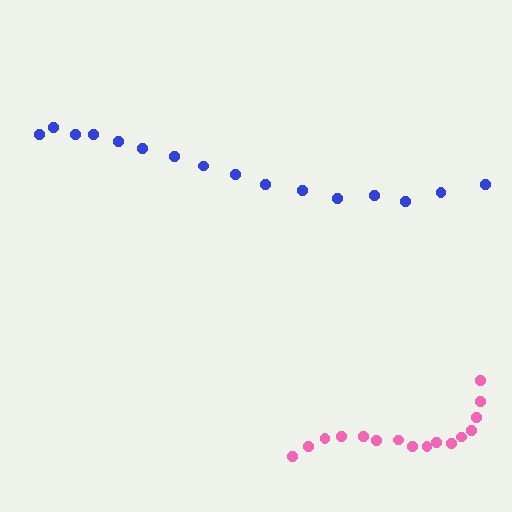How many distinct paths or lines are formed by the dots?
There are 2 distinct paths.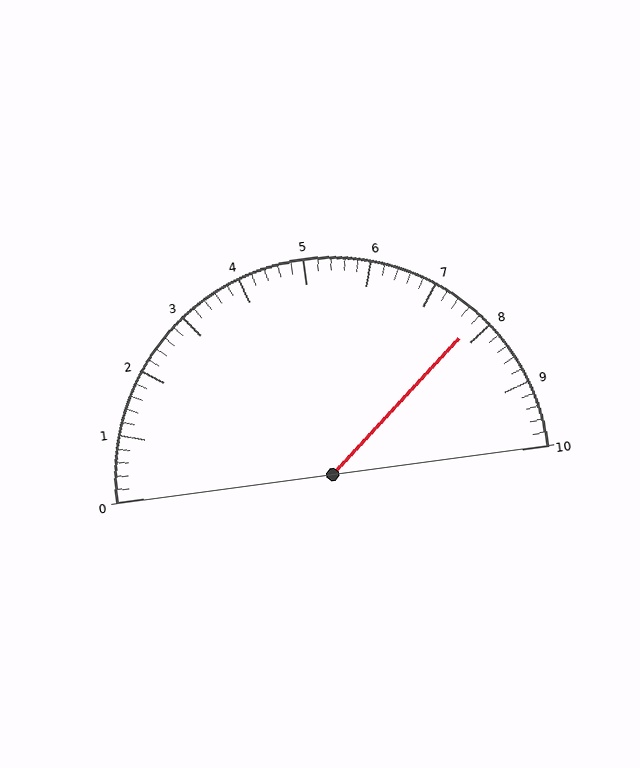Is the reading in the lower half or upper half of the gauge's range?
The reading is in the upper half of the range (0 to 10).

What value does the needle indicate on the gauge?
The needle indicates approximately 7.8.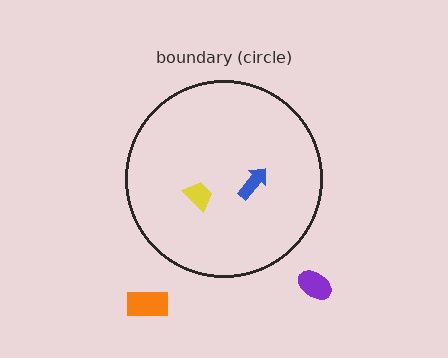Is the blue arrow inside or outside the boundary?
Inside.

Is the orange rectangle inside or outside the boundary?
Outside.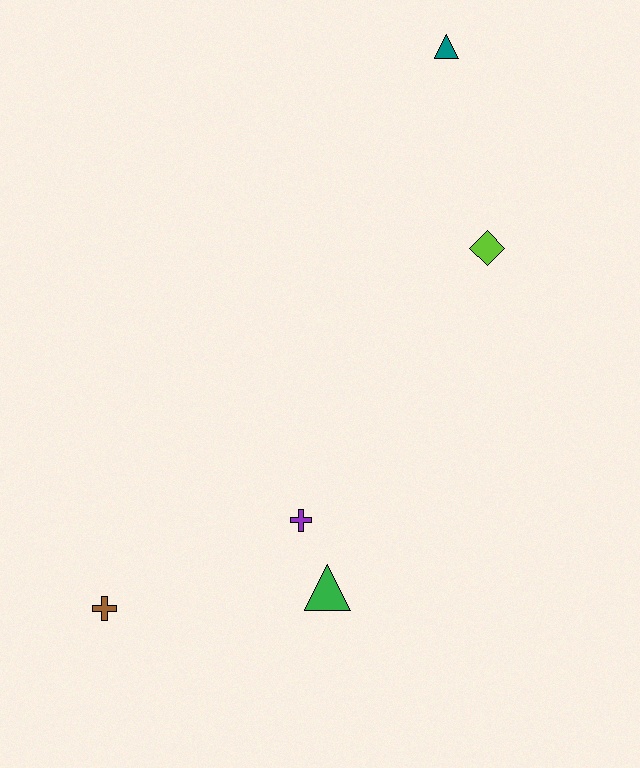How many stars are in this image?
There are no stars.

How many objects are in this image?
There are 5 objects.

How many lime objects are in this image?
There is 1 lime object.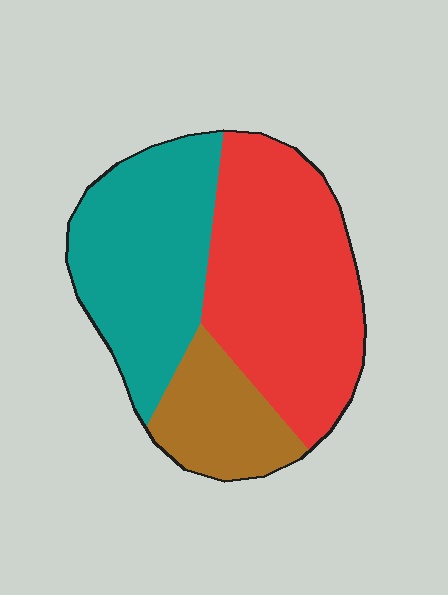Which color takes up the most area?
Red, at roughly 45%.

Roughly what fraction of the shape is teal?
Teal covers around 35% of the shape.